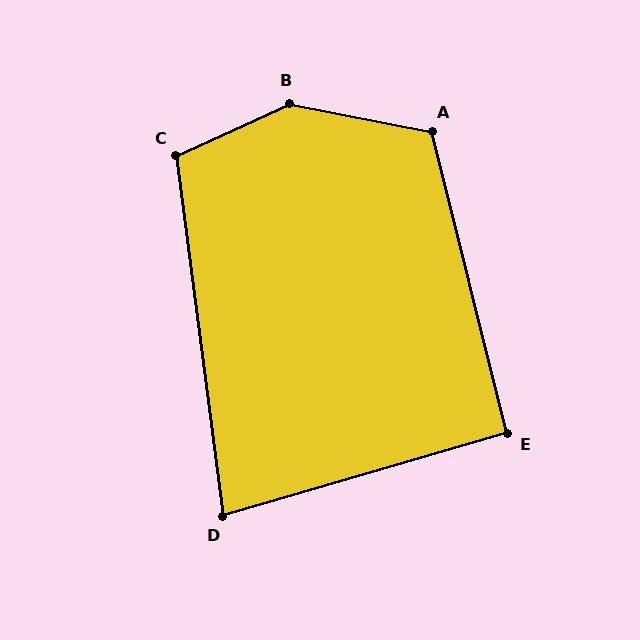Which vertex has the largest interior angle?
B, at approximately 144 degrees.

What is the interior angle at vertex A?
Approximately 115 degrees (obtuse).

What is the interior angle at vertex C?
Approximately 107 degrees (obtuse).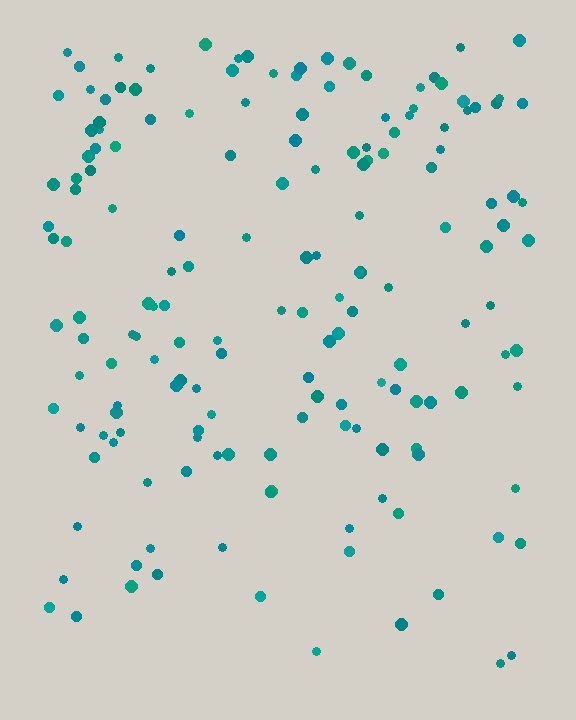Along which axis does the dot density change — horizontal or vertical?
Vertical.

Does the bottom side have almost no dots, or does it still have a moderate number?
Still a moderate number, just noticeably fewer than the top.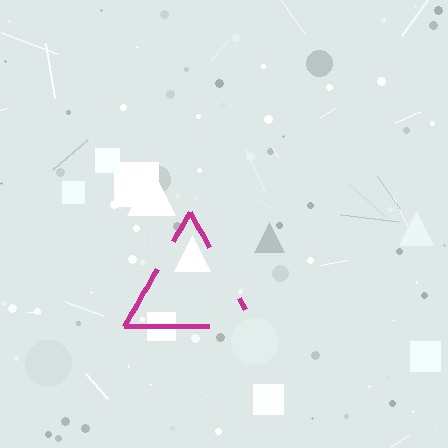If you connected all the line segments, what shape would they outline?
They would outline a triangle.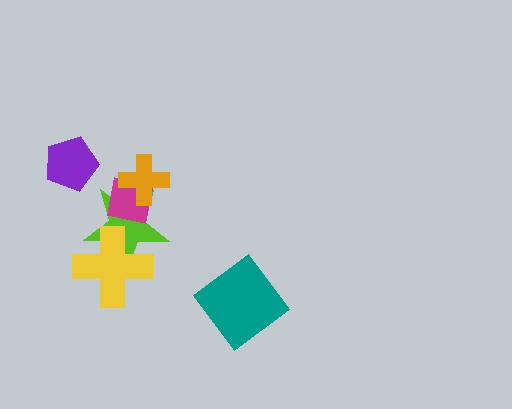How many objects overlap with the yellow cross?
1 object overlaps with the yellow cross.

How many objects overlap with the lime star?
3 objects overlap with the lime star.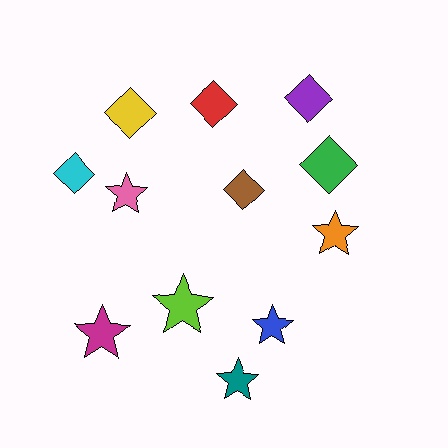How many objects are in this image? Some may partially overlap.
There are 12 objects.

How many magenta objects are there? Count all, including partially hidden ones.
There is 1 magenta object.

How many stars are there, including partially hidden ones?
There are 6 stars.